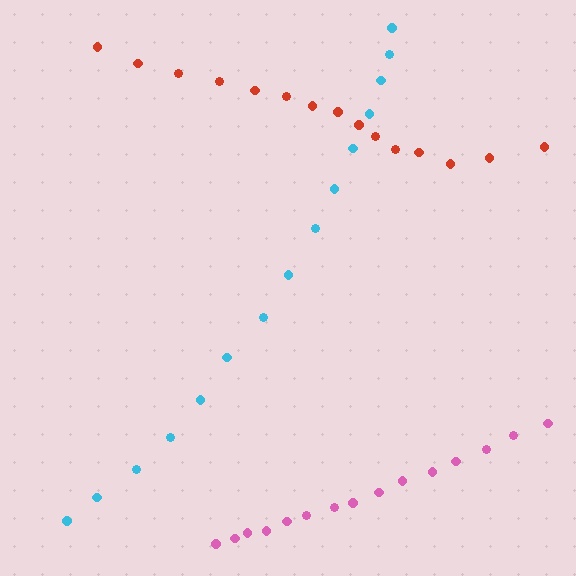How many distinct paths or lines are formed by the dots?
There are 3 distinct paths.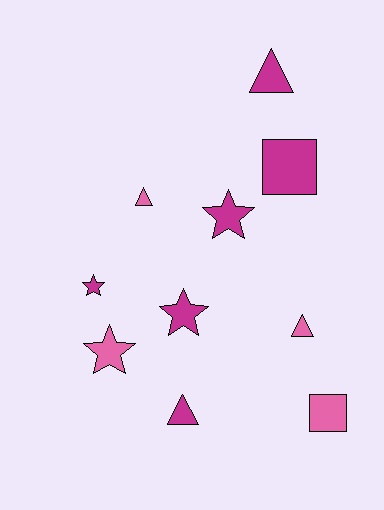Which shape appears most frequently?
Triangle, with 4 objects.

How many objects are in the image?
There are 10 objects.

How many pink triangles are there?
There are 2 pink triangles.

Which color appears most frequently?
Magenta, with 6 objects.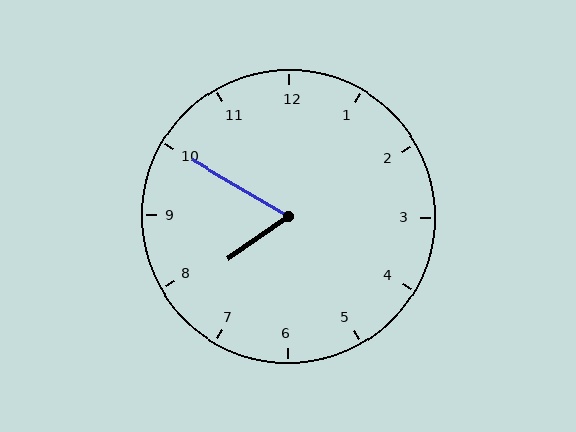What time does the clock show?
7:50.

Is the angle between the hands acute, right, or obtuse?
It is acute.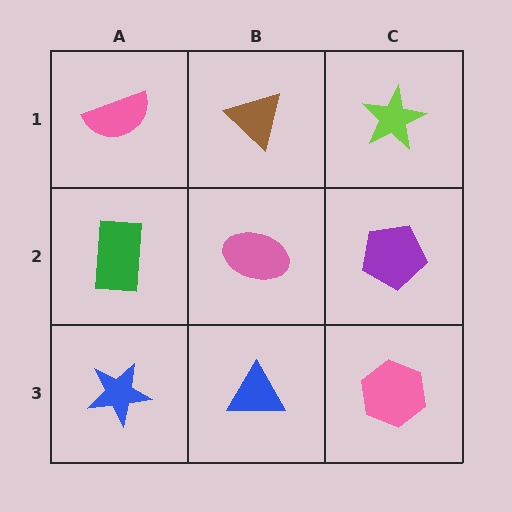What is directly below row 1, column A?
A green rectangle.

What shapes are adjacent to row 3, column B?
A pink ellipse (row 2, column B), a blue star (row 3, column A), a pink hexagon (row 3, column C).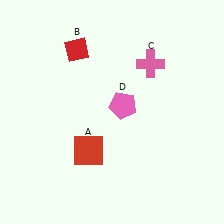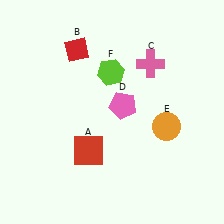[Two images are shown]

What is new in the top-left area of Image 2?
A lime hexagon (F) was added in the top-left area of Image 2.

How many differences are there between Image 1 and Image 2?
There are 2 differences between the two images.